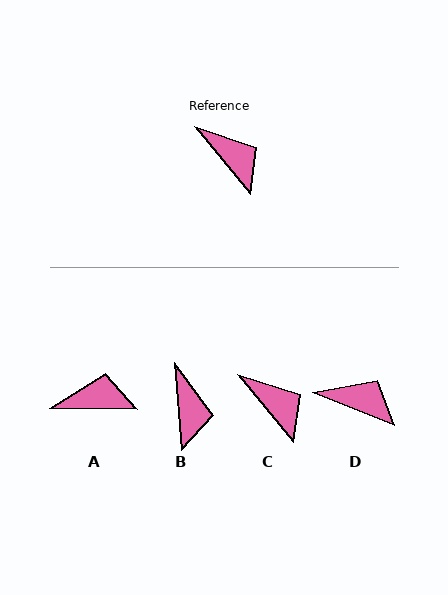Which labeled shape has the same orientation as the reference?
C.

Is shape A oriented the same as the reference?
No, it is off by about 50 degrees.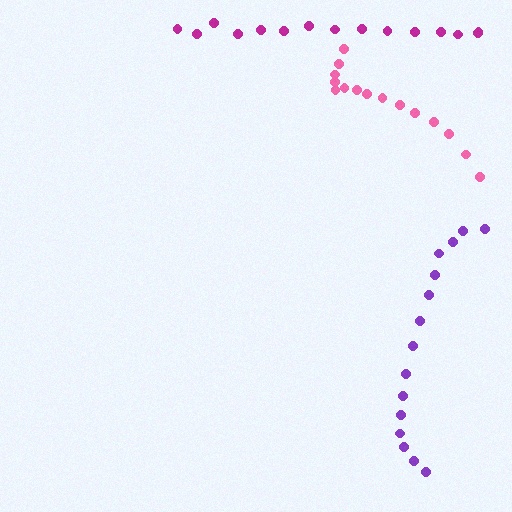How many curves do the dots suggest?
There are 3 distinct paths.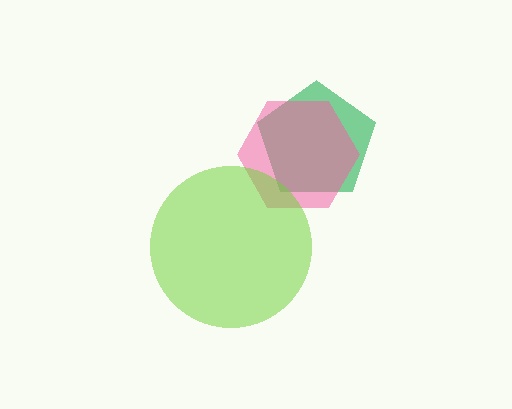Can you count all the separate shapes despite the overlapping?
Yes, there are 3 separate shapes.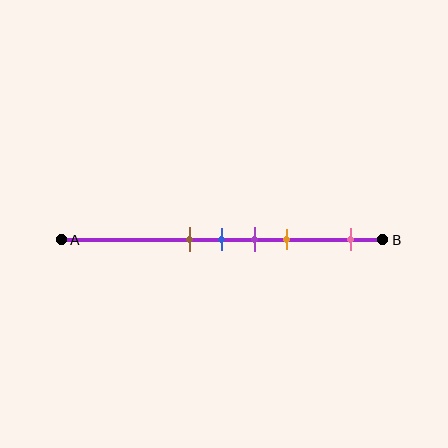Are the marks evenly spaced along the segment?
No, the marks are not evenly spaced.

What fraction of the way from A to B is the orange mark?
The orange mark is approximately 70% (0.7) of the way from A to B.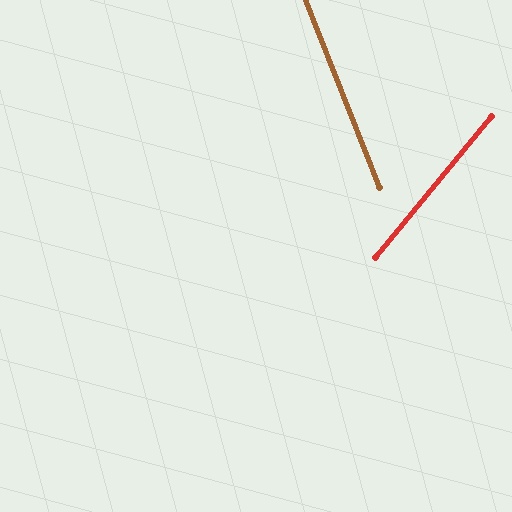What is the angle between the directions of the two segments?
Approximately 61 degrees.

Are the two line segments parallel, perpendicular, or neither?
Neither parallel nor perpendicular — they differ by about 61°.